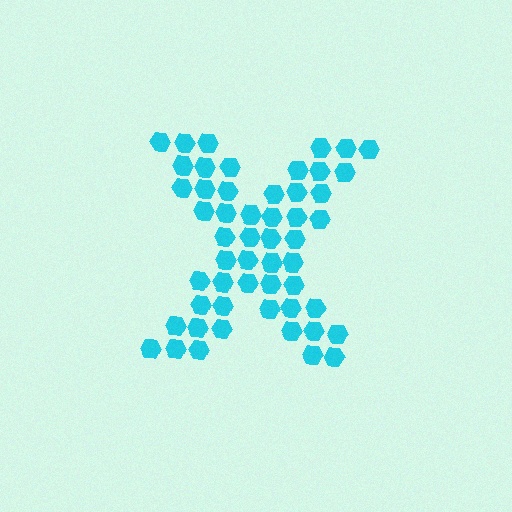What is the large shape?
The large shape is the letter X.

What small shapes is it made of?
It is made of small hexagons.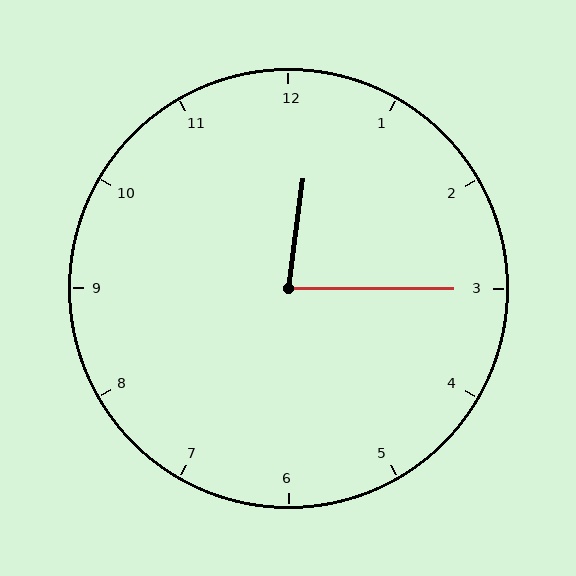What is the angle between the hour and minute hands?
Approximately 82 degrees.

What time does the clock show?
12:15.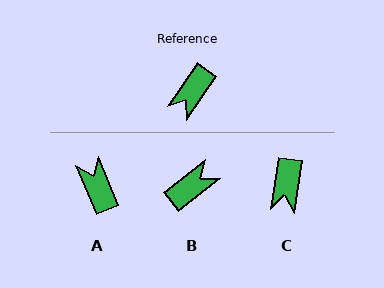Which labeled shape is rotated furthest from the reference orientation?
B, about 162 degrees away.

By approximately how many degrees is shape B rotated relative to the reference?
Approximately 162 degrees counter-clockwise.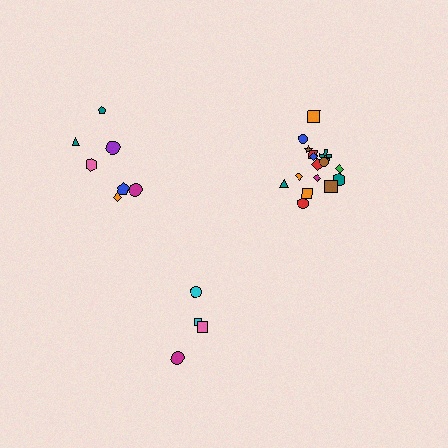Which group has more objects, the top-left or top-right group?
The top-right group.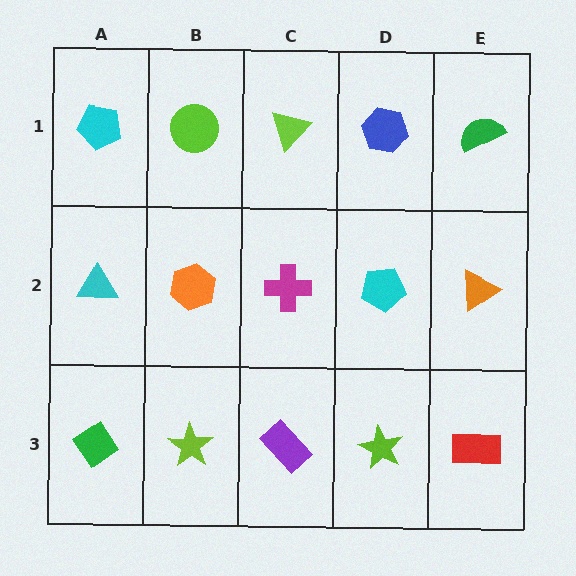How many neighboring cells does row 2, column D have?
4.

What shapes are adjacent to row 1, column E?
An orange triangle (row 2, column E), a blue hexagon (row 1, column D).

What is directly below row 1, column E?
An orange triangle.